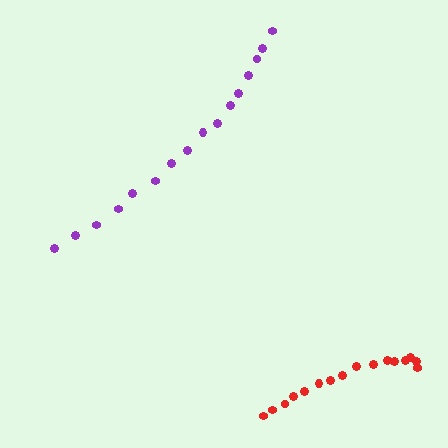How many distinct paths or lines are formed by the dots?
There are 2 distinct paths.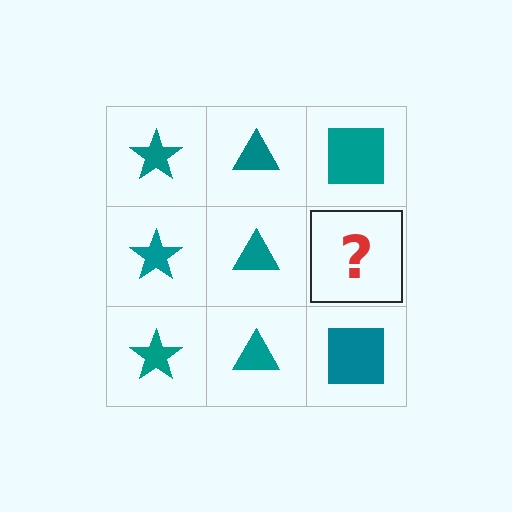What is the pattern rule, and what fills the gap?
The rule is that each column has a consistent shape. The gap should be filled with a teal square.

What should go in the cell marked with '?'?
The missing cell should contain a teal square.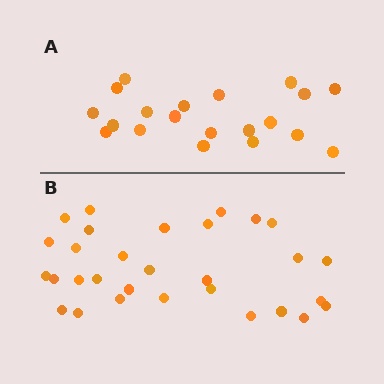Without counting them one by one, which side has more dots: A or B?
Region B (the bottom region) has more dots.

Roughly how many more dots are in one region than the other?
Region B has roughly 10 or so more dots than region A.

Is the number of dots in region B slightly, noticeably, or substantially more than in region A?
Region B has substantially more. The ratio is roughly 1.5 to 1.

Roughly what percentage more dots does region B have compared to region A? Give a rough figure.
About 50% more.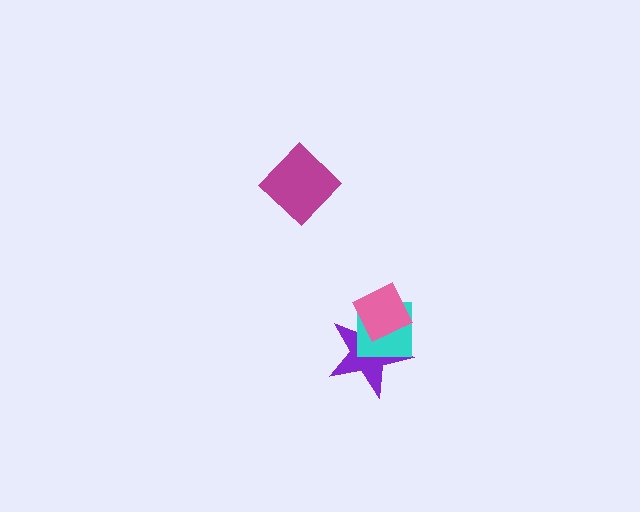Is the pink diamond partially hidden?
No, no other shape covers it.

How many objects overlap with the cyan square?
2 objects overlap with the cyan square.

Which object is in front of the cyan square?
The pink diamond is in front of the cyan square.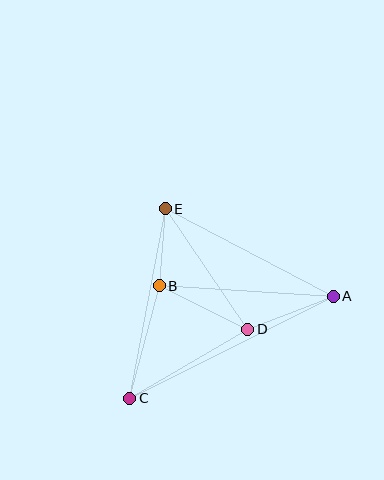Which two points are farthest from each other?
Points A and C are farthest from each other.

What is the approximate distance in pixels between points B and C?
The distance between B and C is approximately 117 pixels.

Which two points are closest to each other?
Points B and E are closest to each other.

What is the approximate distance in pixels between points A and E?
The distance between A and E is approximately 189 pixels.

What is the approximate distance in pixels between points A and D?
The distance between A and D is approximately 91 pixels.